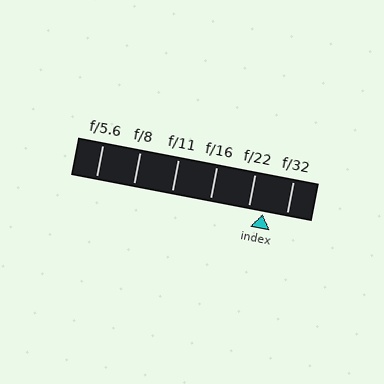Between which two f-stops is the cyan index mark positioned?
The index mark is between f/22 and f/32.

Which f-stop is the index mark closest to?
The index mark is closest to f/22.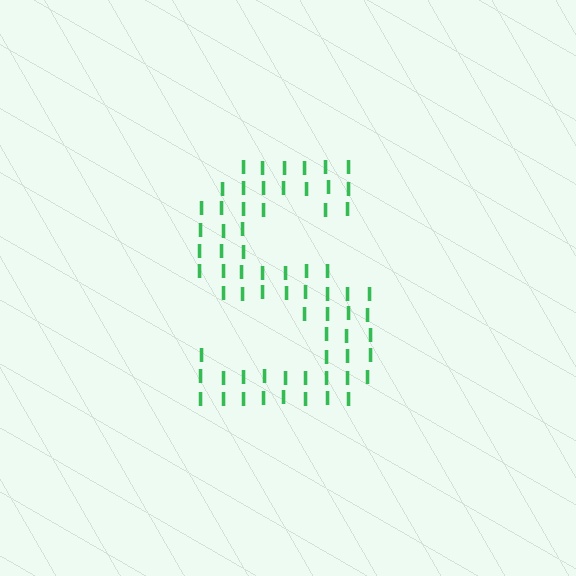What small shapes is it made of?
It is made of small letter I's.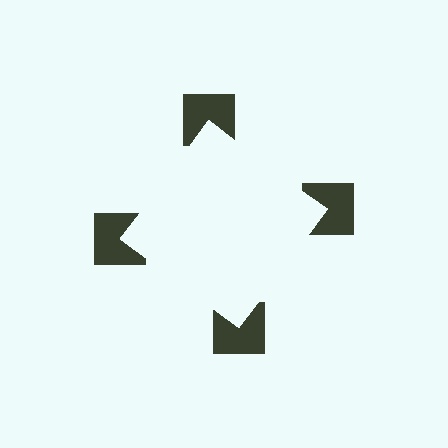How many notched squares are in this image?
There are 4 — one at each vertex of the illusory square.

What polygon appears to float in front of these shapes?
An illusory square — its edges are inferred from the aligned wedge cuts in the notched squares, not physically drawn.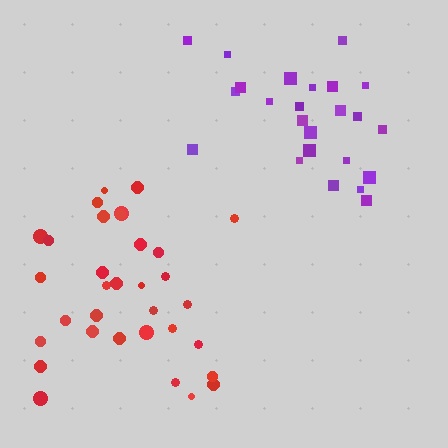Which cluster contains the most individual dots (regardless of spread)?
Red (34).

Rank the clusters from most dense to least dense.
purple, red.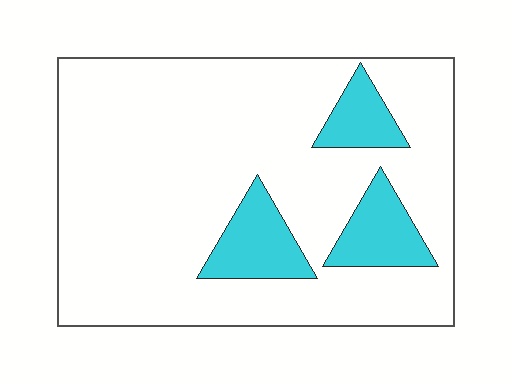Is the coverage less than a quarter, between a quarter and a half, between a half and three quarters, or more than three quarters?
Less than a quarter.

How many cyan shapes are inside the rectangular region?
3.